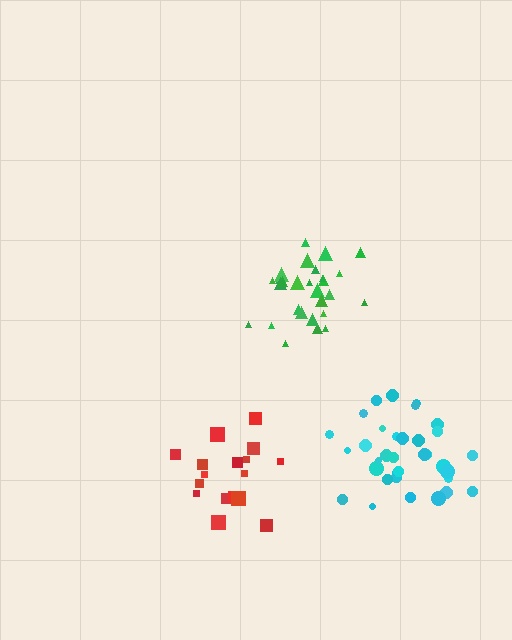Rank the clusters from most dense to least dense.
red, cyan, green.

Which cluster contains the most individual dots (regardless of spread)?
Cyan (34).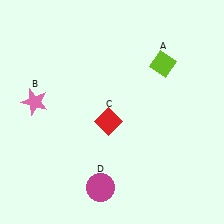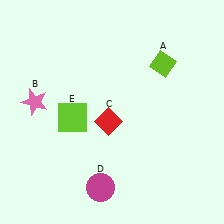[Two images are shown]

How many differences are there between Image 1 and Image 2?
There is 1 difference between the two images.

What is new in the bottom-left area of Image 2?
A lime square (E) was added in the bottom-left area of Image 2.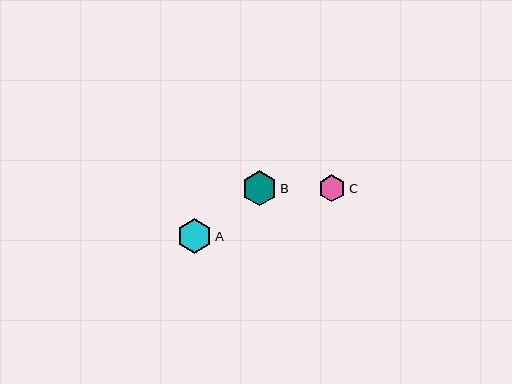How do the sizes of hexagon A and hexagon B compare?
Hexagon A and hexagon B are approximately the same size.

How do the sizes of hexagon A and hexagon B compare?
Hexagon A and hexagon B are approximately the same size.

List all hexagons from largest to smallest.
From largest to smallest: A, B, C.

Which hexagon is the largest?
Hexagon A is the largest with a size of approximately 35 pixels.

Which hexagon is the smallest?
Hexagon C is the smallest with a size of approximately 27 pixels.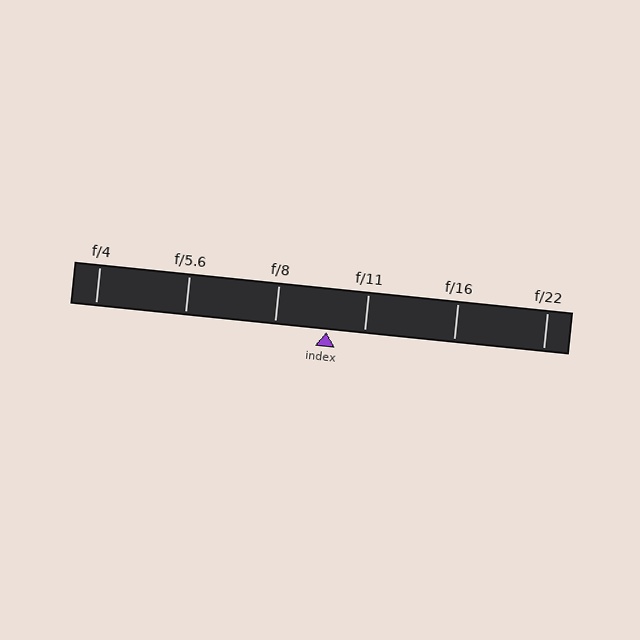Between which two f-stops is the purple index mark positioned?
The index mark is between f/8 and f/11.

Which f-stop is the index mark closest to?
The index mark is closest to f/11.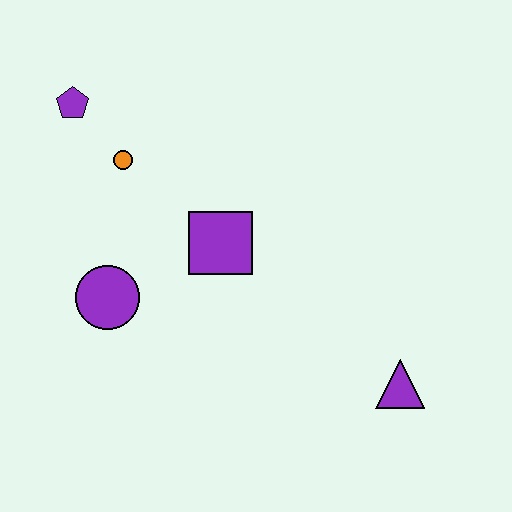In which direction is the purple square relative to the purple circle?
The purple square is to the right of the purple circle.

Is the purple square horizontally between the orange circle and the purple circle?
No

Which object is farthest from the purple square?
The purple triangle is farthest from the purple square.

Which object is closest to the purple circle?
The purple square is closest to the purple circle.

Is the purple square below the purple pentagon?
Yes